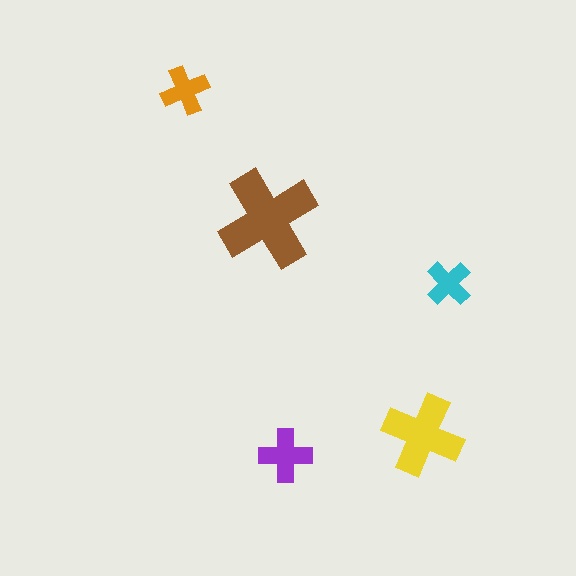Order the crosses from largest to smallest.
the brown one, the yellow one, the purple one, the orange one, the cyan one.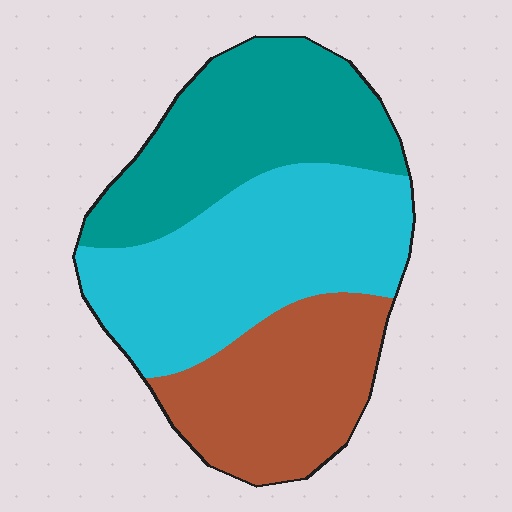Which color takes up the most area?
Cyan, at roughly 40%.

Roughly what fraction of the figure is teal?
Teal takes up about one third (1/3) of the figure.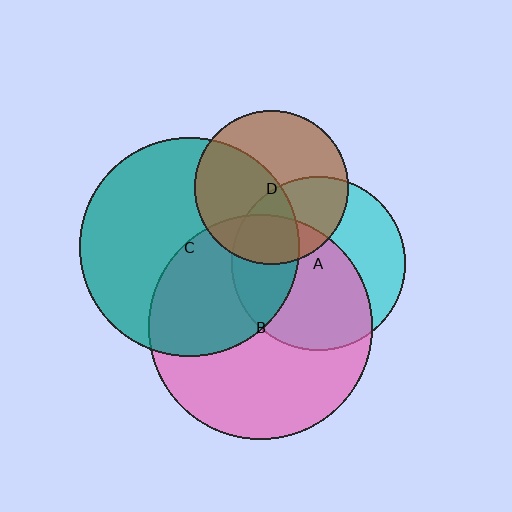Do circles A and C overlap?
Yes.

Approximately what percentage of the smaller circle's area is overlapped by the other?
Approximately 30%.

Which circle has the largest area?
Circle B (pink).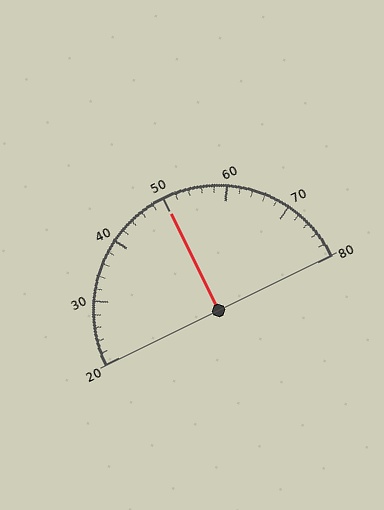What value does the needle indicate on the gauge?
The needle indicates approximately 50.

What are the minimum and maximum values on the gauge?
The gauge ranges from 20 to 80.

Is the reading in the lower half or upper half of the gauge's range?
The reading is in the upper half of the range (20 to 80).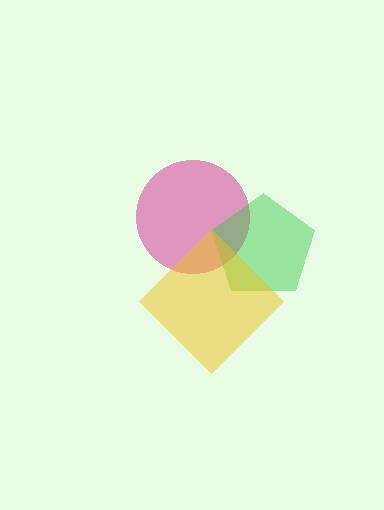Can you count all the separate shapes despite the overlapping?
Yes, there are 3 separate shapes.